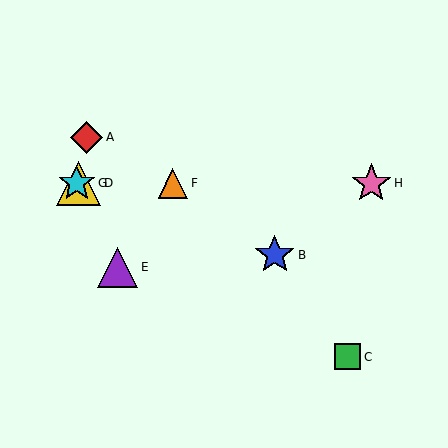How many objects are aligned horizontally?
4 objects (D, F, G, H) are aligned horizontally.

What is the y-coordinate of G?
Object G is at y≈183.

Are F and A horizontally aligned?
No, F is at y≈183 and A is at y≈137.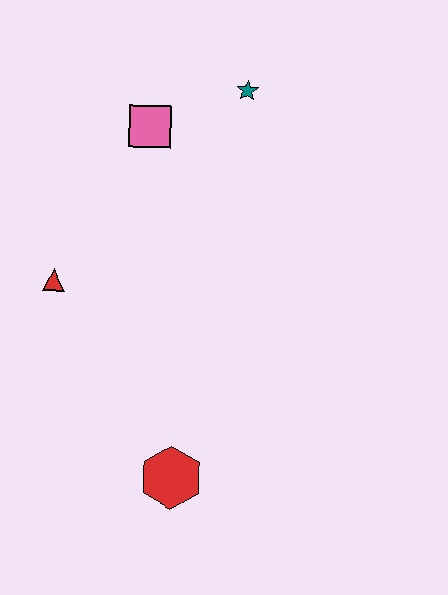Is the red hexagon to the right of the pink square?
Yes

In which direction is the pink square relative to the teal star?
The pink square is to the left of the teal star.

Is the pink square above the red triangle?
Yes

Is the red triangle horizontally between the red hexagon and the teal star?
No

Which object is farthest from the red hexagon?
The teal star is farthest from the red hexagon.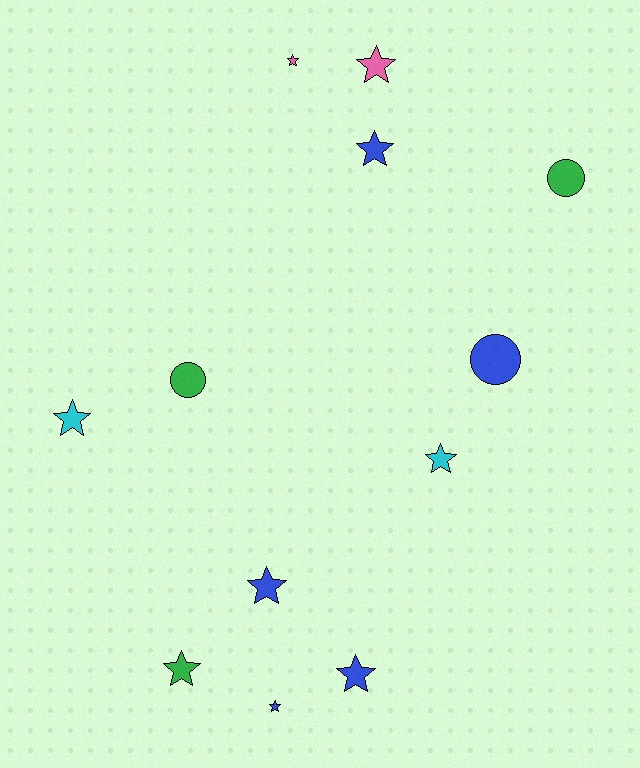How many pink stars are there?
There are 2 pink stars.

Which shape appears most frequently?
Star, with 9 objects.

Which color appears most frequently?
Blue, with 5 objects.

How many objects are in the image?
There are 12 objects.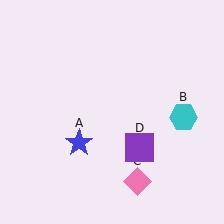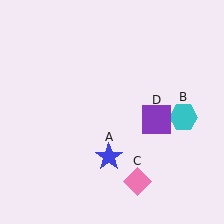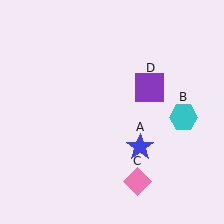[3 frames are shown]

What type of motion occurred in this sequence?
The blue star (object A), purple square (object D) rotated counterclockwise around the center of the scene.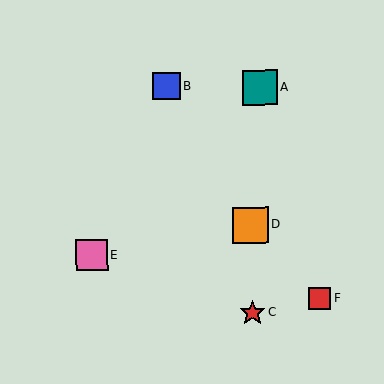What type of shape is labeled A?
Shape A is a teal square.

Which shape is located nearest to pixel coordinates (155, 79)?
The blue square (labeled B) at (167, 86) is nearest to that location.